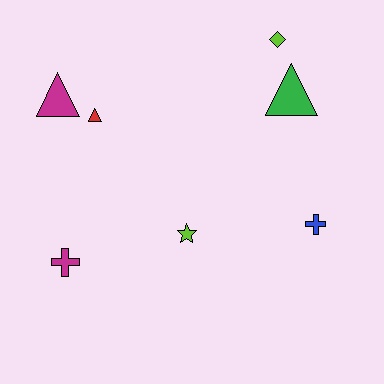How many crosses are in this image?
There are 2 crosses.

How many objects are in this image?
There are 7 objects.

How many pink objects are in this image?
There are no pink objects.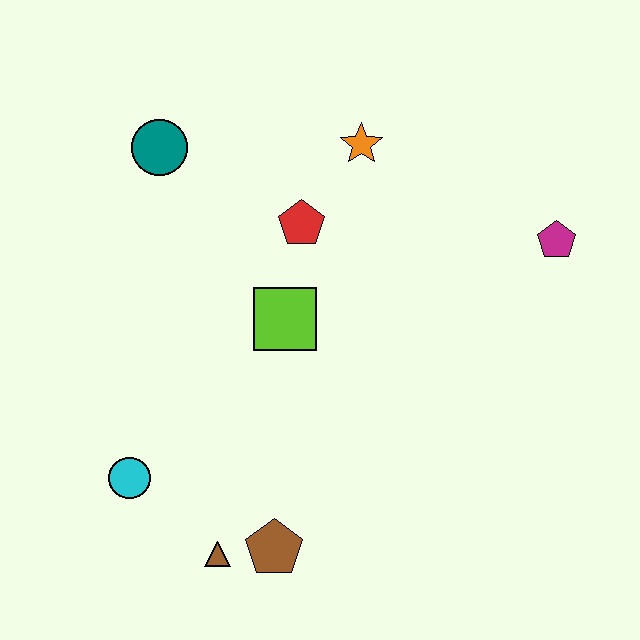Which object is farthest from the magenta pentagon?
The cyan circle is farthest from the magenta pentagon.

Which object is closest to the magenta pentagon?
The orange star is closest to the magenta pentagon.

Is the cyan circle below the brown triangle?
No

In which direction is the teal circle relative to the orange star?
The teal circle is to the left of the orange star.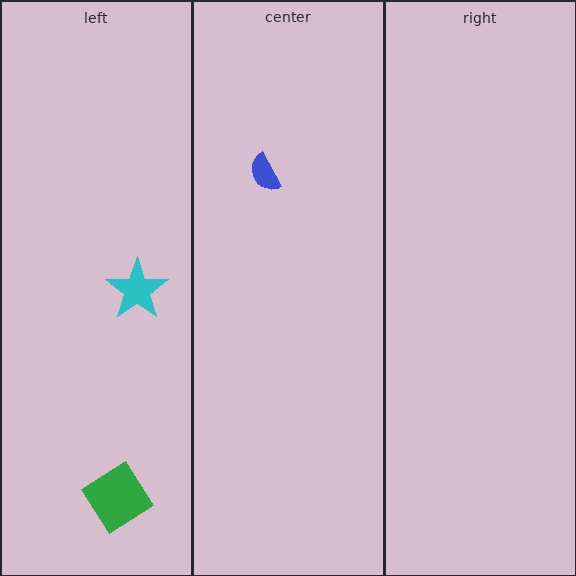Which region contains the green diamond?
The left region.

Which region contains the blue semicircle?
The center region.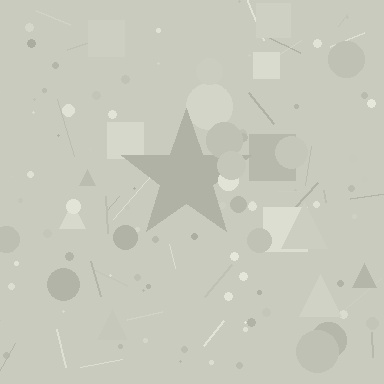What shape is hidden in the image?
A star is hidden in the image.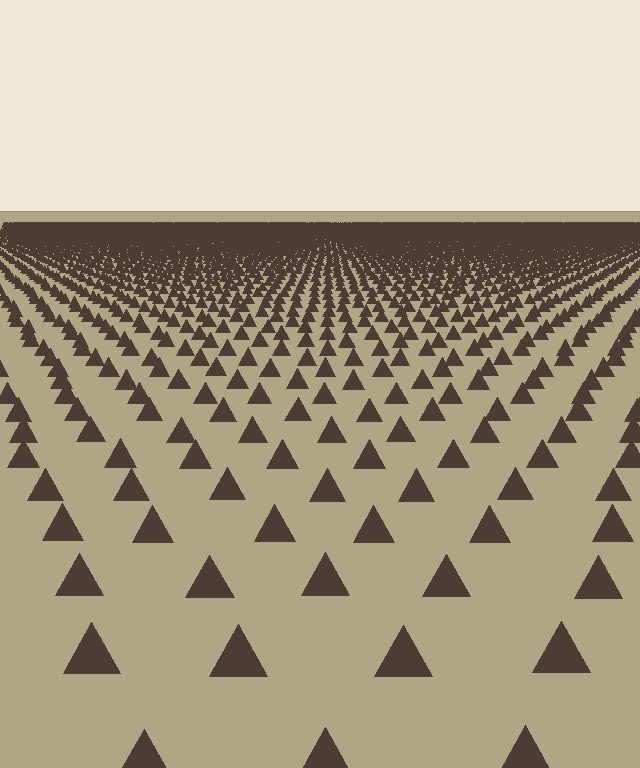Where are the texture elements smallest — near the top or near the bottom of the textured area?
Near the top.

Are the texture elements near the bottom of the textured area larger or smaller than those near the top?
Larger. Near the bottom, elements are closer to the viewer and appear at a bigger on-screen size.